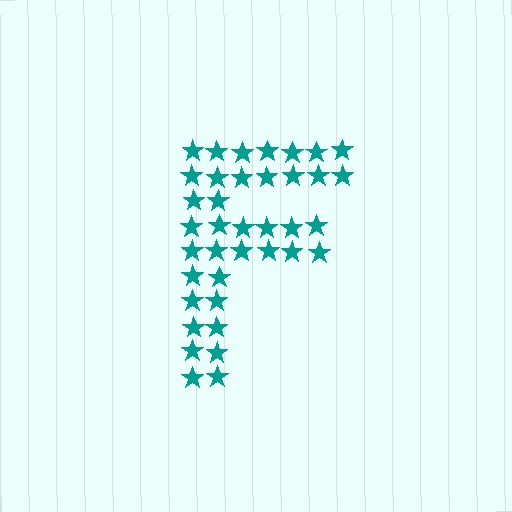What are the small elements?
The small elements are stars.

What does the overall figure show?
The overall figure shows the letter F.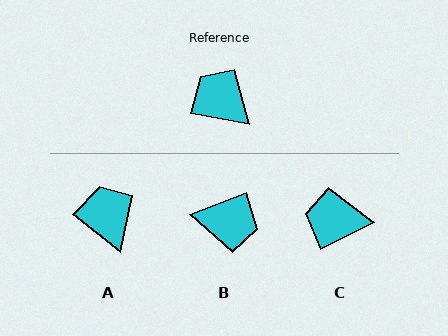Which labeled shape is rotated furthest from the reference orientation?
B, about 148 degrees away.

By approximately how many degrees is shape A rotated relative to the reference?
Approximately 28 degrees clockwise.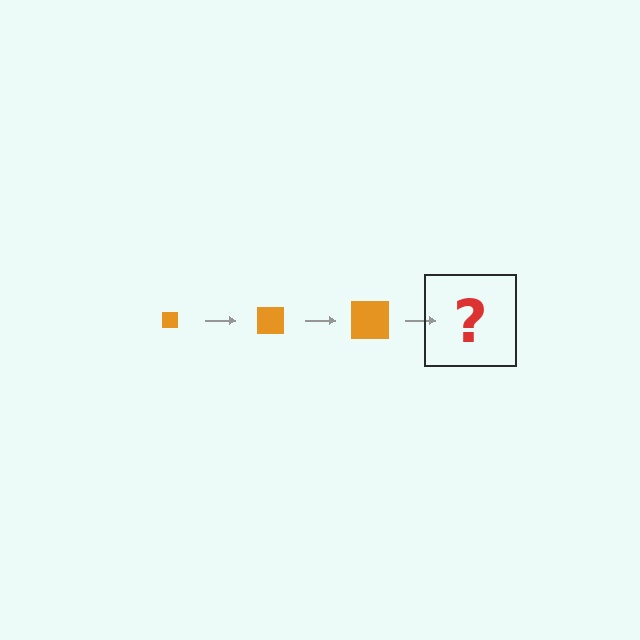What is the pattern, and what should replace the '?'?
The pattern is that the square gets progressively larger each step. The '?' should be an orange square, larger than the previous one.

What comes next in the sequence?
The next element should be an orange square, larger than the previous one.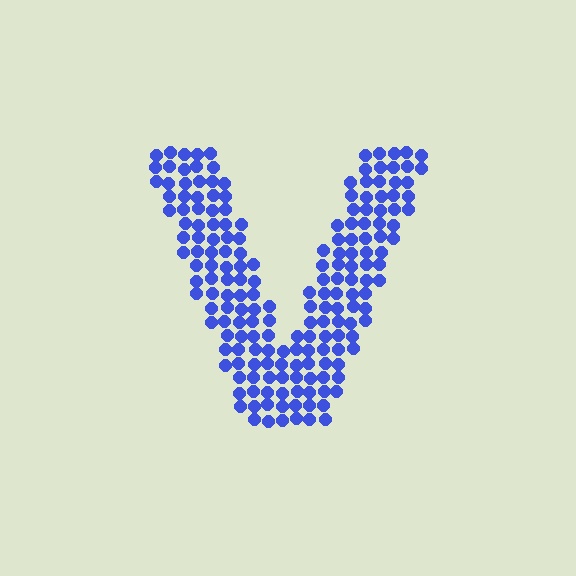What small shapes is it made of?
It is made of small circles.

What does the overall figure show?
The overall figure shows the letter V.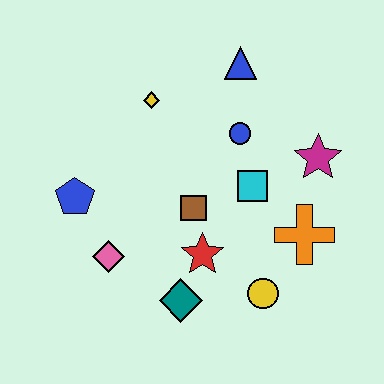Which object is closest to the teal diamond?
The red star is closest to the teal diamond.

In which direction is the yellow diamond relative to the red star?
The yellow diamond is above the red star.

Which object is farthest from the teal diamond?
The blue triangle is farthest from the teal diamond.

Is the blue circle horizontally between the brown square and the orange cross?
Yes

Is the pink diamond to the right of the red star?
No